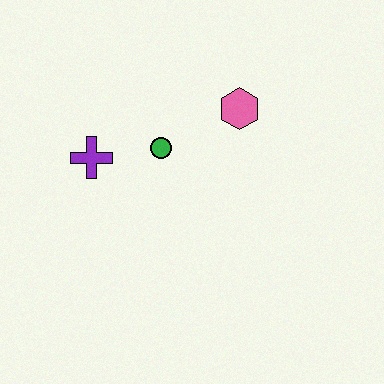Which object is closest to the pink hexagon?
The green circle is closest to the pink hexagon.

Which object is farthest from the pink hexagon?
The purple cross is farthest from the pink hexagon.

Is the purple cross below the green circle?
Yes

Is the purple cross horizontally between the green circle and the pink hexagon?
No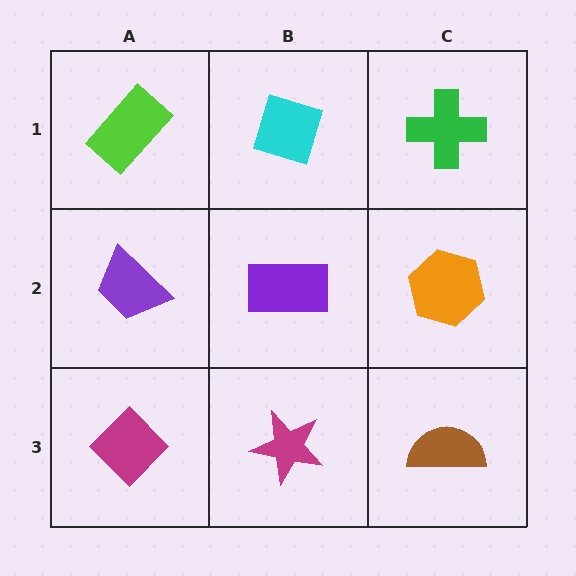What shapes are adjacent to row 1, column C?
An orange hexagon (row 2, column C), a cyan diamond (row 1, column B).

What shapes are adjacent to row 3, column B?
A purple rectangle (row 2, column B), a magenta diamond (row 3, column A), a brown semicircle (row 3, column C).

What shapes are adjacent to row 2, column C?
A green cross (row 1, column C), a brown semicircle (row 3, column C), a purple rectangle (row 2, column B).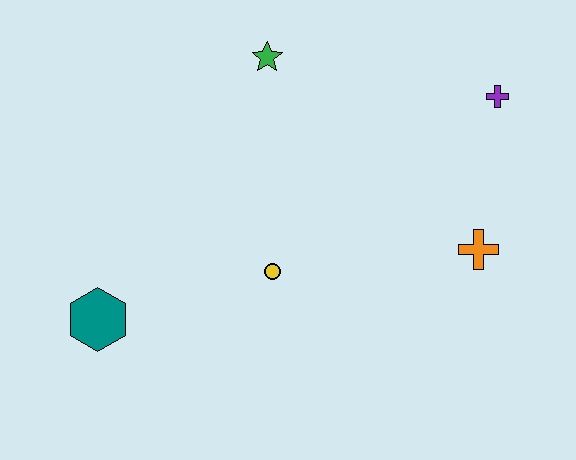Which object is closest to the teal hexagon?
The yellow circle is closest to the teal hexagon.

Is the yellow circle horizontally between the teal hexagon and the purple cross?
Yes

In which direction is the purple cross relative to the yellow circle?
The purple cross is to the right of the yellow circle.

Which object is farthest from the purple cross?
The teal hexagon is farthest from the purple cross.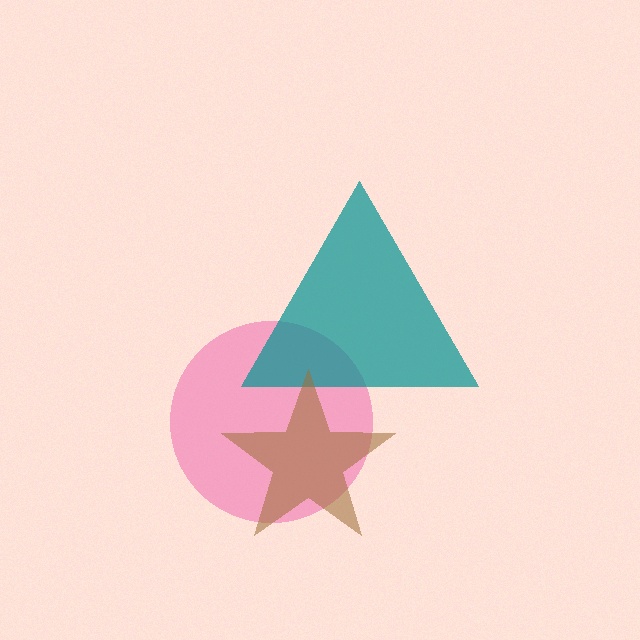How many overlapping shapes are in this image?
There are 3 overlapping shapes in the image.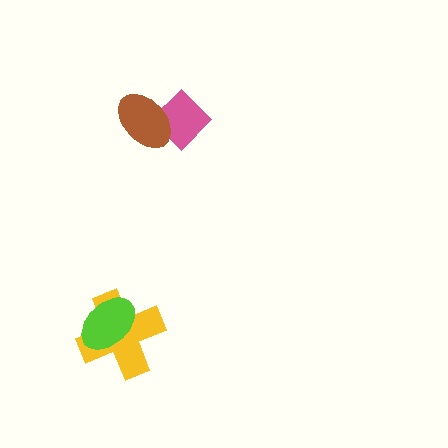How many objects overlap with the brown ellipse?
1 object overlaps with the brown ellipse.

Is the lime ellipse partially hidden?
No, no other shape covers it.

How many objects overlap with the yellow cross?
1 object overlaps with the yellow cross.